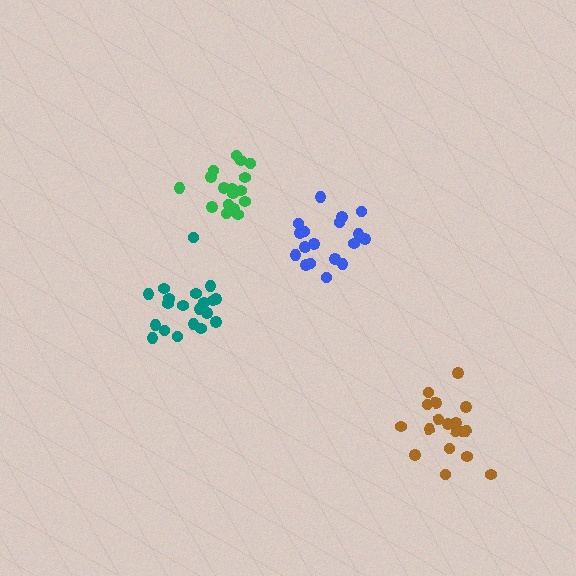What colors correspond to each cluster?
The clusters are colored: blue, teal, green, brown.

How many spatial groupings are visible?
There are 4 spatial groupings.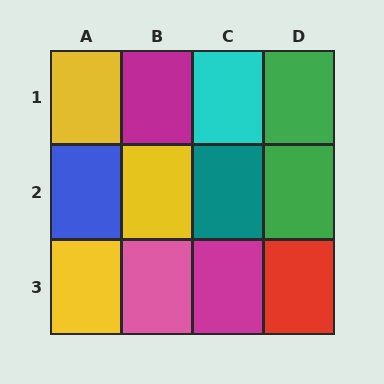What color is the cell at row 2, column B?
Yellow.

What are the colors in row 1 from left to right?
Yellow, magenta, cyan, green.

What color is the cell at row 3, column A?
Yellow.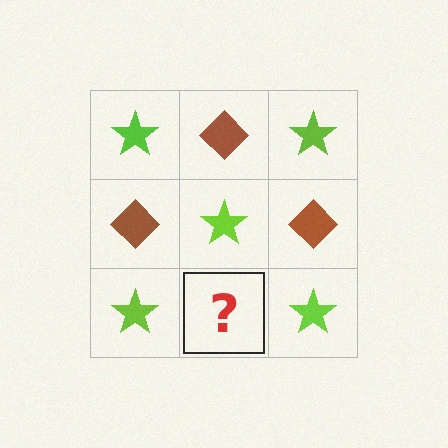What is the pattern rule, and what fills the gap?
The rule is that it alternates lime star and brown diamond in a checkerboard pattern. The gap should be filled with a brown diamond.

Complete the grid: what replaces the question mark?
The question mark should be replaced with a brown diamond.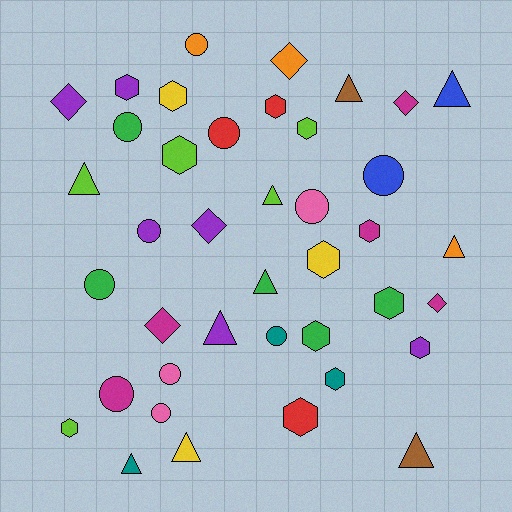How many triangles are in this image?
There are 10 triangles.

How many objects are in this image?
There are 40 objects.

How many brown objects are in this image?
There are 2 brown objects.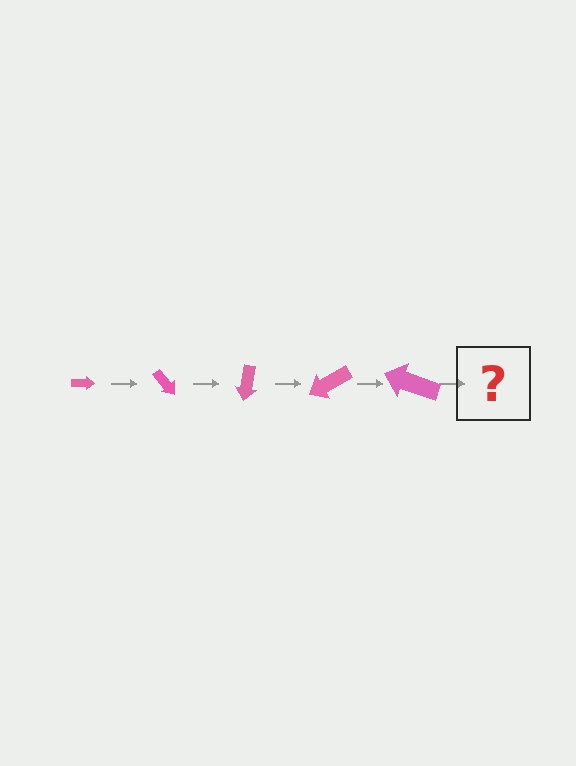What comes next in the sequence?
The next element should be an arrow, larger than the previous one and rotated 250 degrees from the start.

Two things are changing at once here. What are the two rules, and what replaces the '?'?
The two rules are that the arrow grows larger each step and it rotates 50 degrees each step. The '?' should be an arrow, larger than the previous one and rotated 250 degrees from the start.